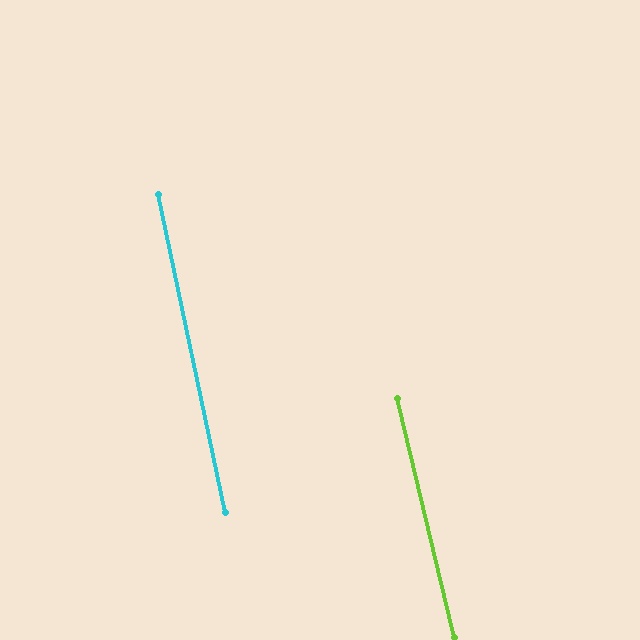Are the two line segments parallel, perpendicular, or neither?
Parallel — their directions differ by only 1.5°.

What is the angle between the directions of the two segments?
Approximately 1 degree.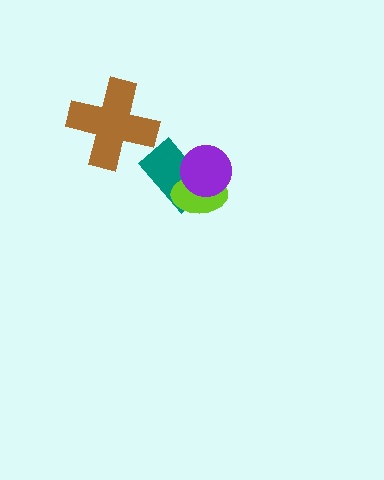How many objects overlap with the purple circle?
2 objects overlap with the purple circle.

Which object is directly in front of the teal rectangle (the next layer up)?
The lime ellipse is directly in front of the teal rectangle.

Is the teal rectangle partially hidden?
Yes, it is partially covered by another shape.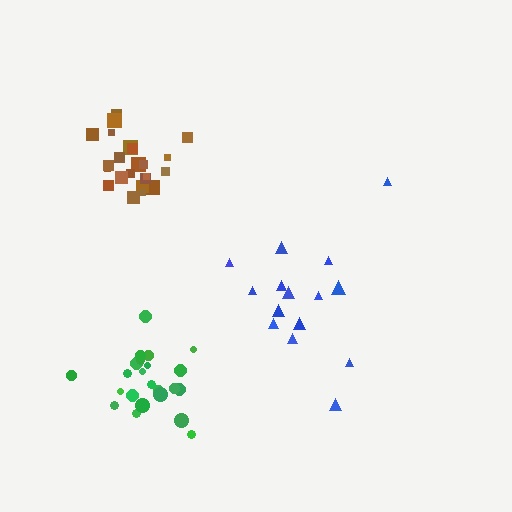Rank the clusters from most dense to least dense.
brown, green, blue.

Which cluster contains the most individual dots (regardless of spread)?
Brown (23).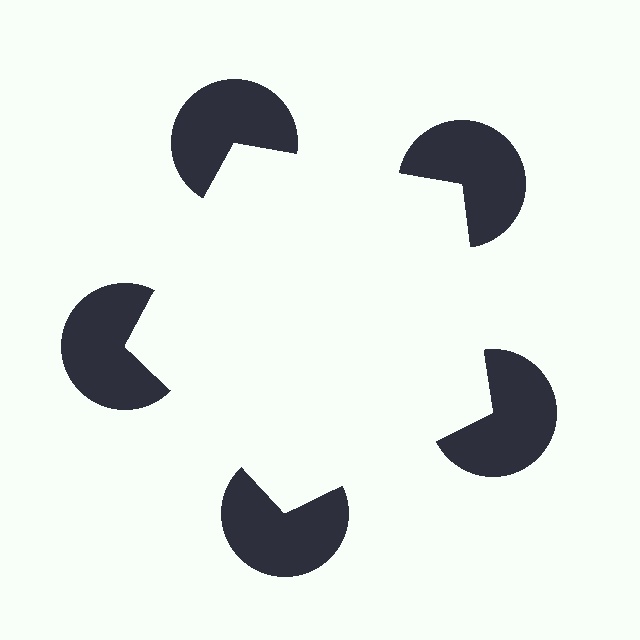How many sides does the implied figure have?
5 sides.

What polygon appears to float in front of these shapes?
An illusory pentagon — its edges are inferred from the aligned wedge cuts in the pac-man discs, not physically drawn.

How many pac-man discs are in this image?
There are 5 — one at each vertex of the illusory pentagon.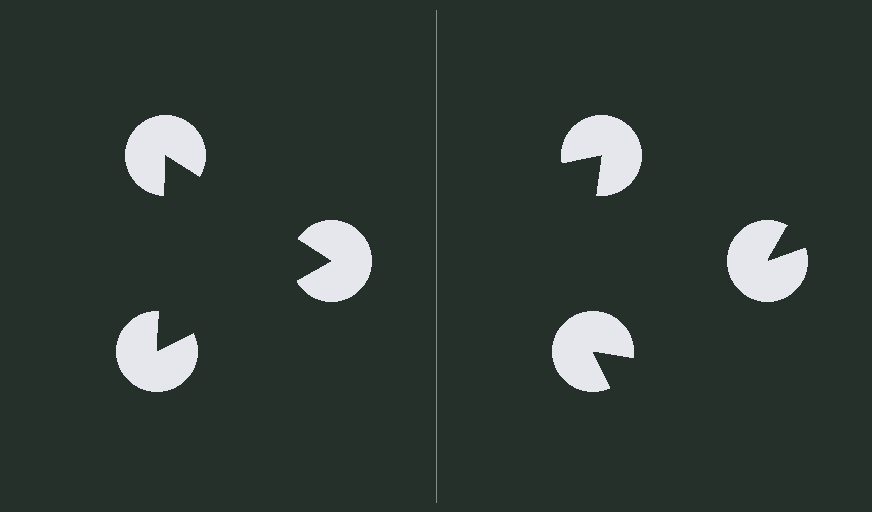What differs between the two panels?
The pac-man discs are positioned identically on both sides; only the wedge orientations differ. On the left they align to a triangle; on the right they are misaligned.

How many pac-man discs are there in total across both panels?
6 — 3 on each side.